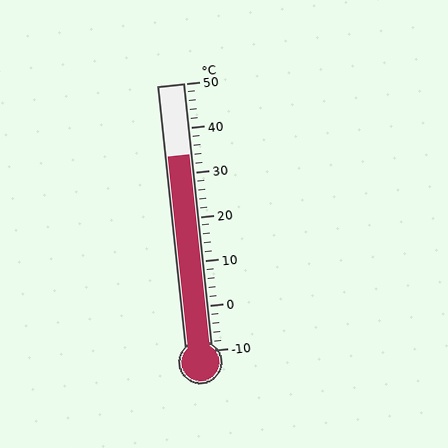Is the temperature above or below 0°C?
The temperature is above 0°C.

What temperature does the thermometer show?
The thermometer shows approximately 34°C.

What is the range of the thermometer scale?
The thermometer scale ranges from -10°C to 50°C.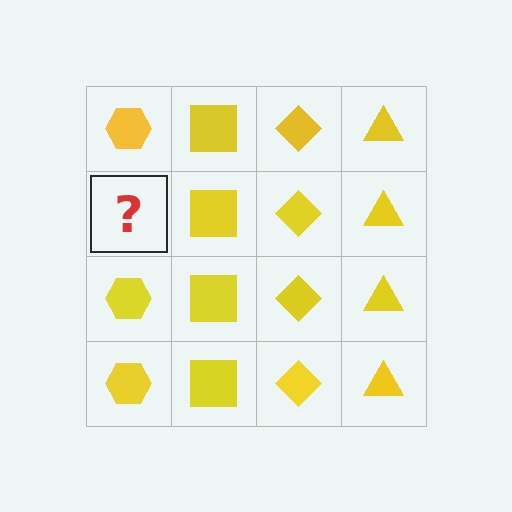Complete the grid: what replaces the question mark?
The question mark should be replaced with a yellow hexagon.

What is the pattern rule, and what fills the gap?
The rule is that each column has a consistent shape. The gap should be filled with a yellow hexagon.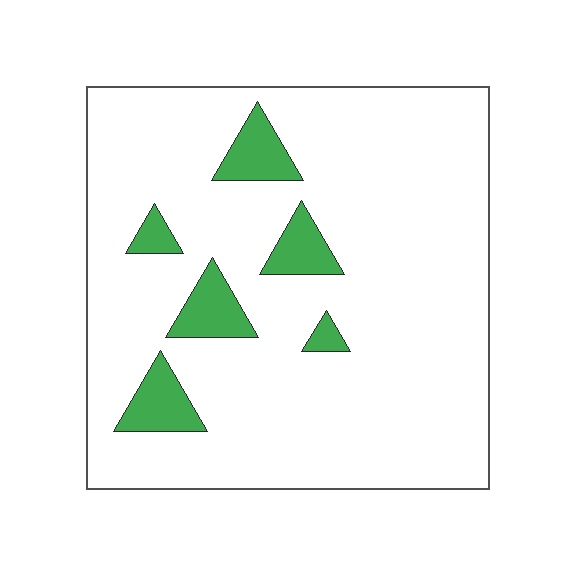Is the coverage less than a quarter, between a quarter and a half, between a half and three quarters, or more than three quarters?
Less than a quarter.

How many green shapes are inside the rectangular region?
6.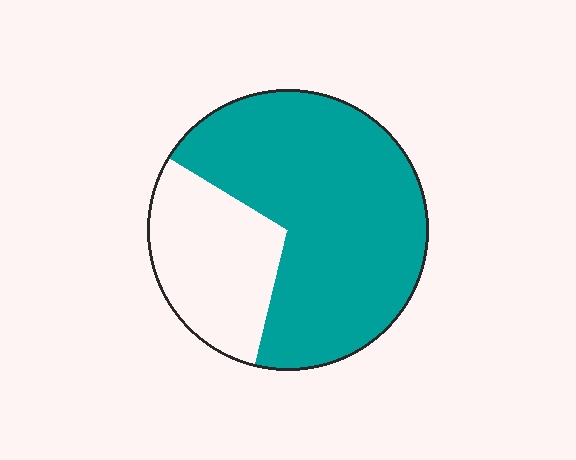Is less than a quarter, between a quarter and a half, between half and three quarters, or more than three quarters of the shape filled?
Between half and three quarters.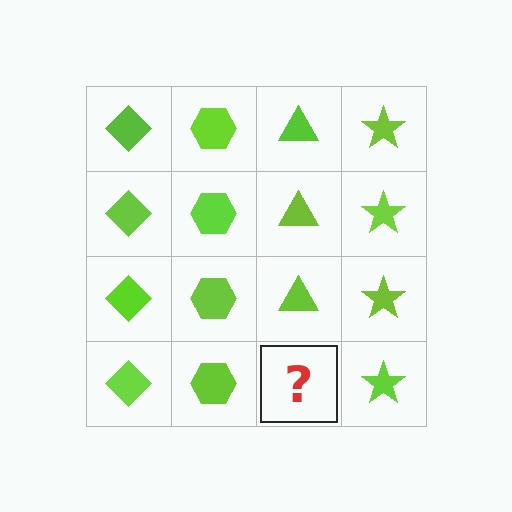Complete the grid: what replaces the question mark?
The question mark should be replaced with a lime triangle.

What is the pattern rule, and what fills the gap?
The rule is that each column has a consistent shape. The gap should be filled with a lime triangle.